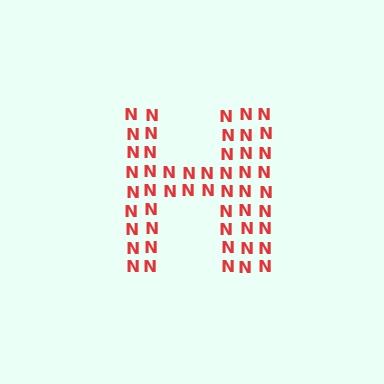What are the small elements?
The small elements are letter N's.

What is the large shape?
The large shape is the letter H.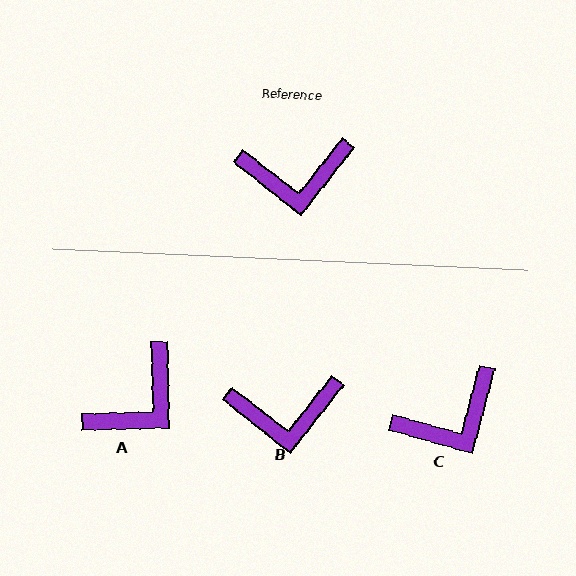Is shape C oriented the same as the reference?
No, it is off by about 23 degrees.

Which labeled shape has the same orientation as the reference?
B.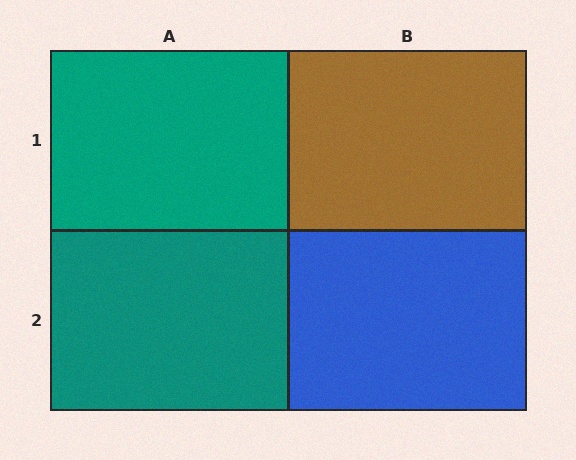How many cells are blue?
1 cell is blue.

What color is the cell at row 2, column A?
Teal.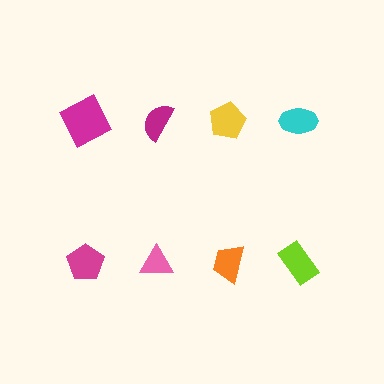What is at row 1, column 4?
A cyan ellipse.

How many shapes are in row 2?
4 shapes.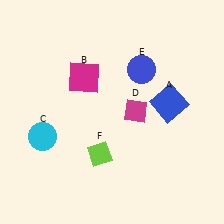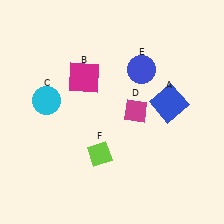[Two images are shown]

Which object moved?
The cyan circle (C) moved up.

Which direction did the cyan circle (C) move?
The cyan circle (C) moved up.